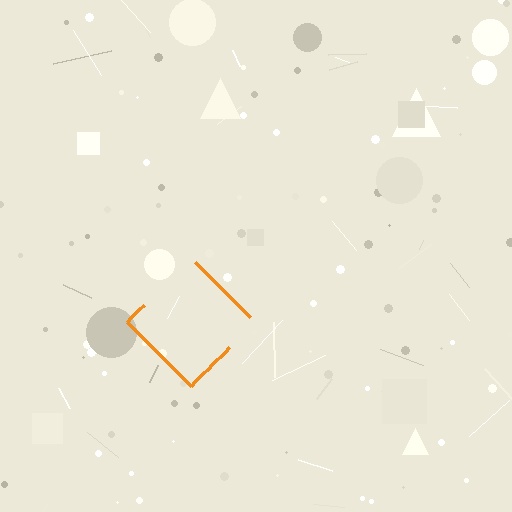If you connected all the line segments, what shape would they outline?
They would outline a diamond.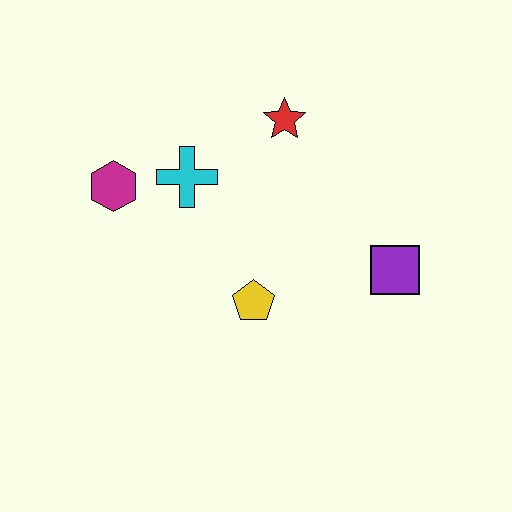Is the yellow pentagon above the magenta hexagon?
No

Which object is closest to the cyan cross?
The magenta hexagon is closest to the cyan cross.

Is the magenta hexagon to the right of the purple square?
No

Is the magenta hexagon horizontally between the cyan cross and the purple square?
No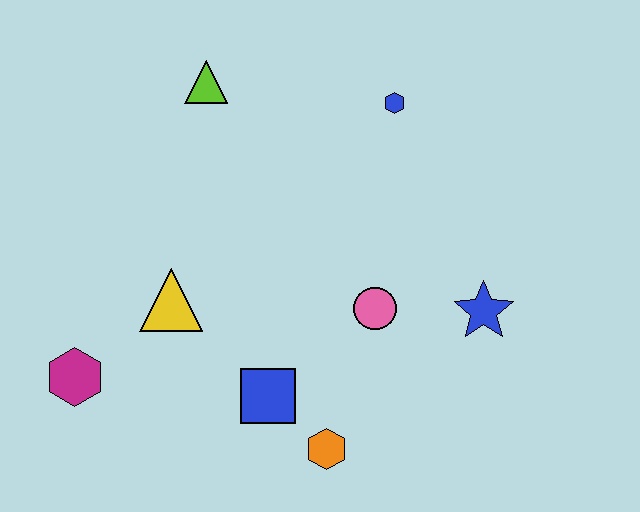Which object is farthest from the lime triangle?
The orange hexagon is farthest from the lime triangle.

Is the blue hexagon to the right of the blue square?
Yes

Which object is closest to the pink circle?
The blue star is closest to the pink circle.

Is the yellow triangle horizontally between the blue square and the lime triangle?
No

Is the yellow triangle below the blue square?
No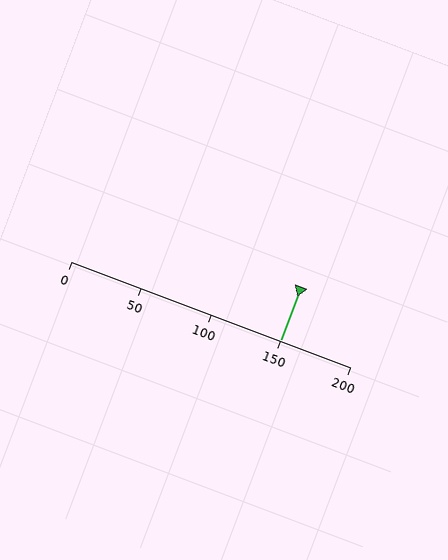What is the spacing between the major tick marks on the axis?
The major ticks are spaced 50 apart.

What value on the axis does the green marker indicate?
The marker indicates approximately 150.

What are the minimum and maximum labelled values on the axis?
The axis runs from 0 to 200.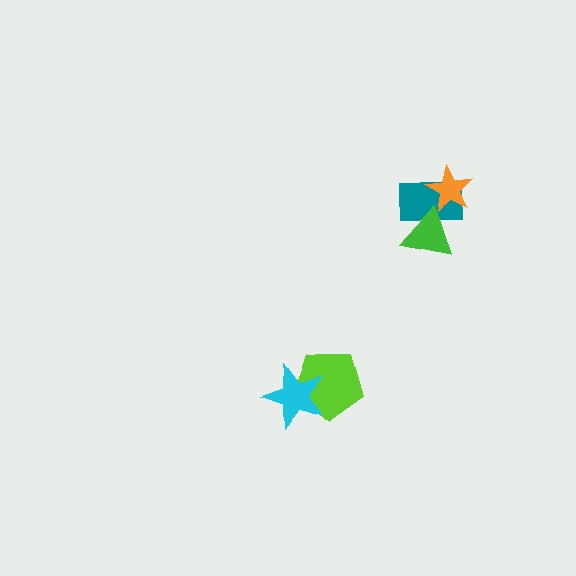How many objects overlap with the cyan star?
1 object overlaps with the cyan star.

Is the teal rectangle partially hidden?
Yes, it is partially covered by another shape.